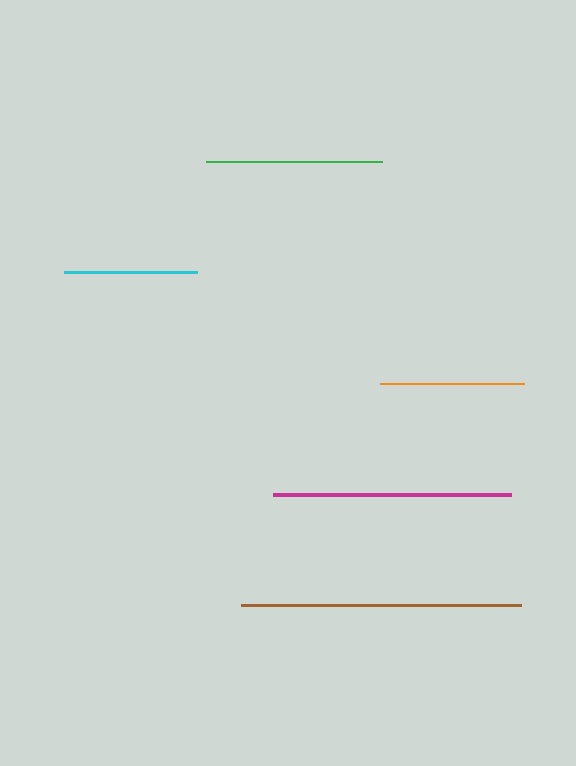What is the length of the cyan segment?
The cyan segment is approximately 134 pixels long.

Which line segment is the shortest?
The cyan line is the shortest at approximately 134 pixels.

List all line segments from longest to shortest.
From longest to shortest: brown, magenta, green, orange, cyan.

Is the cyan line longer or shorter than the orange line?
The orange line is longer than the cyan line.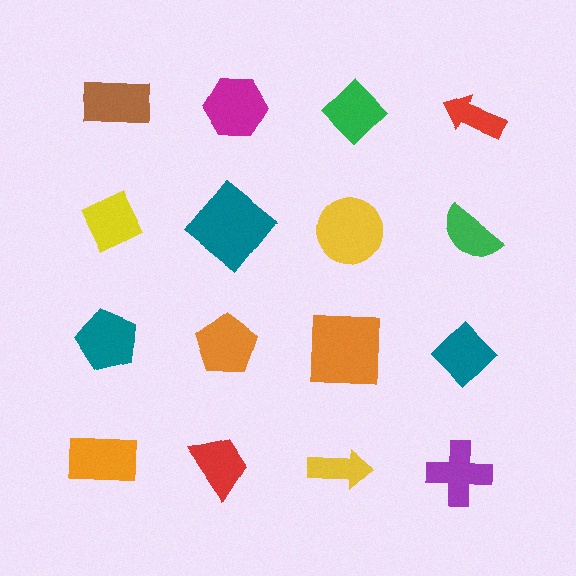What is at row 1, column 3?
A green diamond.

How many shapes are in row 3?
4 shapes.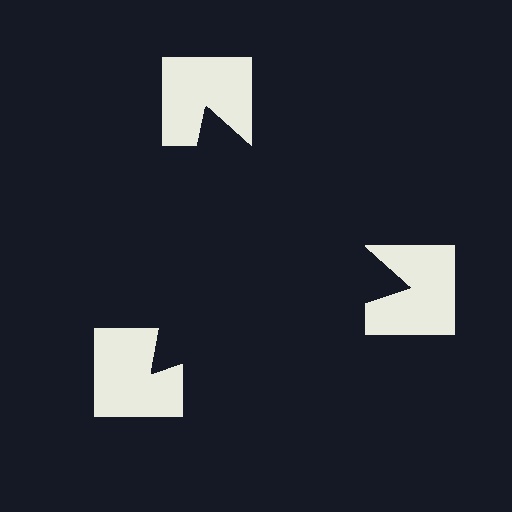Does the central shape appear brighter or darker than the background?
It typically appears slightly darker than the background, even though no actual brightness change is drawn.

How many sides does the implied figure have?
3 sides.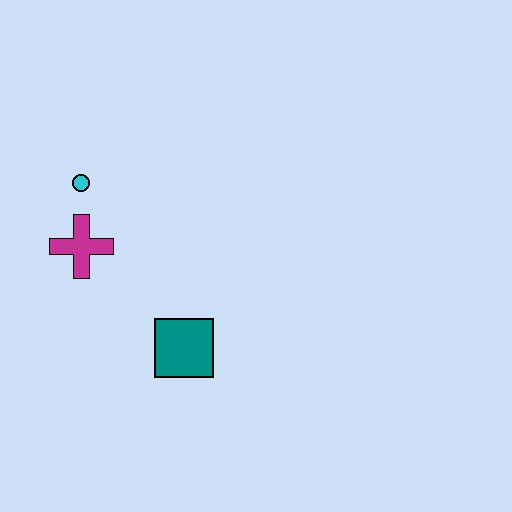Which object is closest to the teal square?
The magenta cross is closest to the teal square.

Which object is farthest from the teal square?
The cyan circle is farthest from the teal square.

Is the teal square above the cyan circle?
No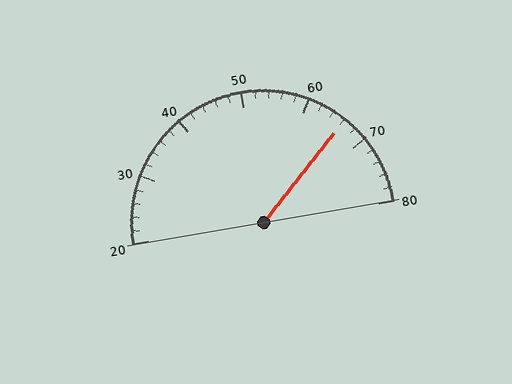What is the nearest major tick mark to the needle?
The nearest major tick mark is 70.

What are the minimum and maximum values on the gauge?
The gauge ranges from 20 to 80.